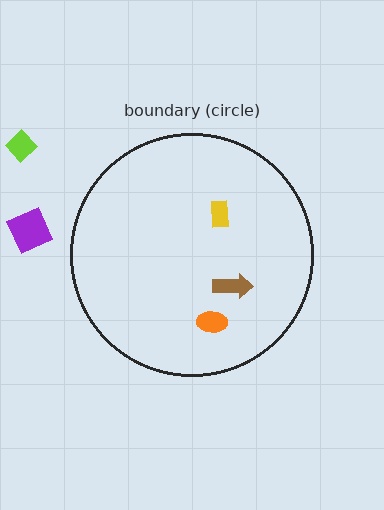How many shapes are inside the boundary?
3 inside, 2 outside.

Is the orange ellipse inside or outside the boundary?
Inside.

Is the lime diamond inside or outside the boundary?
Outside.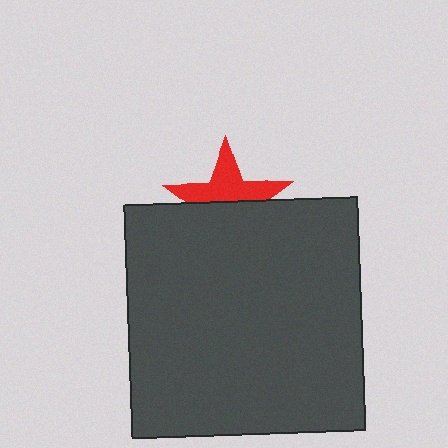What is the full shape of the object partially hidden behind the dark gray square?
The partially hidden object is a red star.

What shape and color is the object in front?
The object in front is a dark gray square.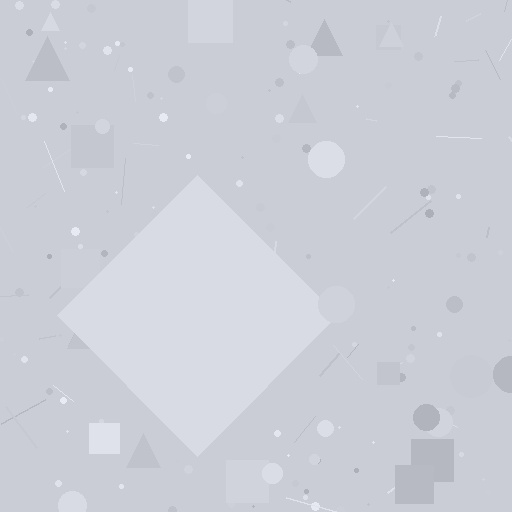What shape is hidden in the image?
A diamond is hidden in the image.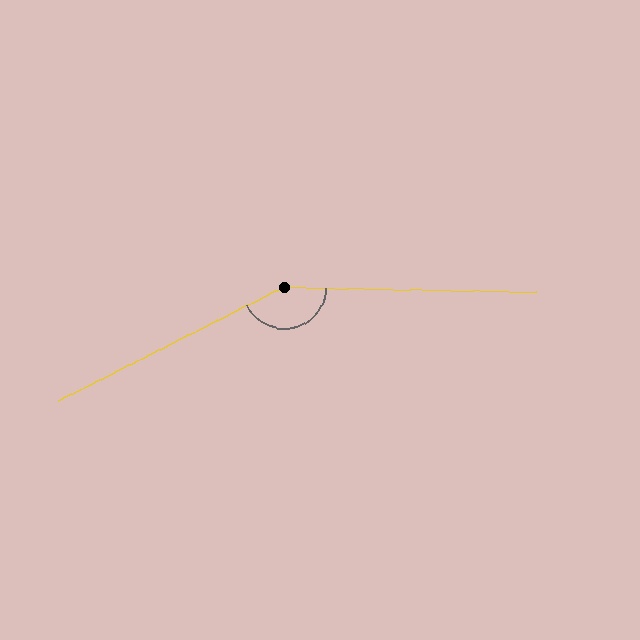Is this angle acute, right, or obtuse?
It is obtuse.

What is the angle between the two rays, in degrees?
Approximately 152 degrees.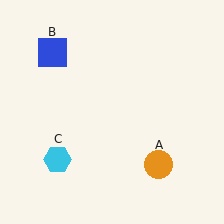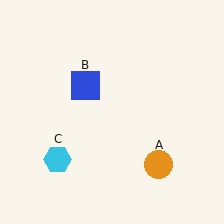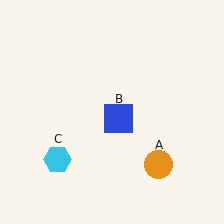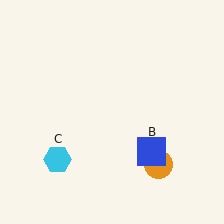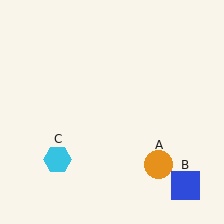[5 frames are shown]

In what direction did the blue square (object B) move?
The blue square (object B) moved down and to the right.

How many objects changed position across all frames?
1 object changed position: blue square (object B).